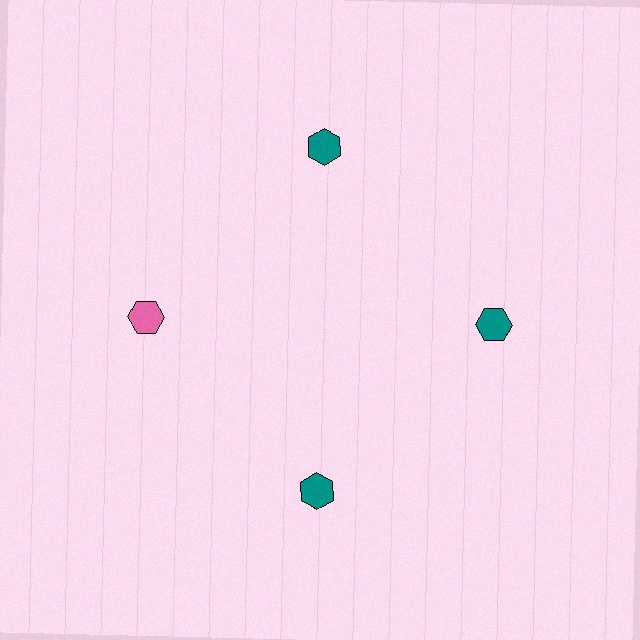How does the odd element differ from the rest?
It has a different color: pink instead of teal.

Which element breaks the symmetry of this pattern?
The pink hexagon at roughly the 9 o'clock position breaks the symmetry. All other shapes are teal hexagons.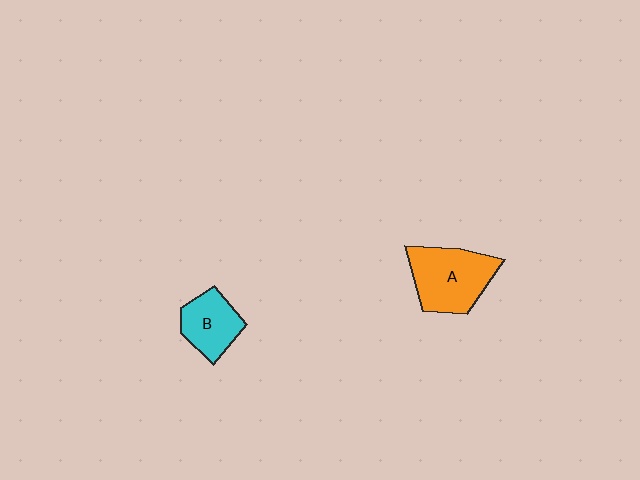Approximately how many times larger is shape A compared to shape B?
Approximately 1.5 times.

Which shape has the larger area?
Shape A (orange).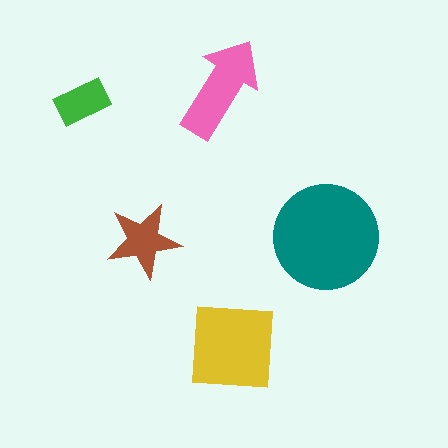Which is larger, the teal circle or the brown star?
The teal circle.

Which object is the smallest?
The green rectangle.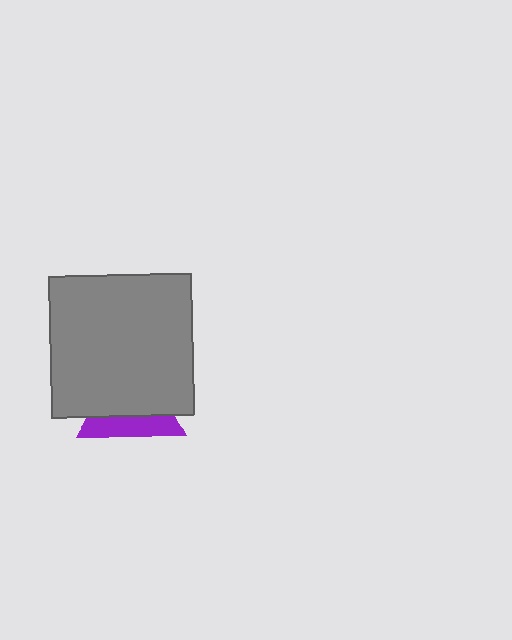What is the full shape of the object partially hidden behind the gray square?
The partially hidden object is a purple triangle.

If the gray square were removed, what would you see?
You would see the complete purple triangle.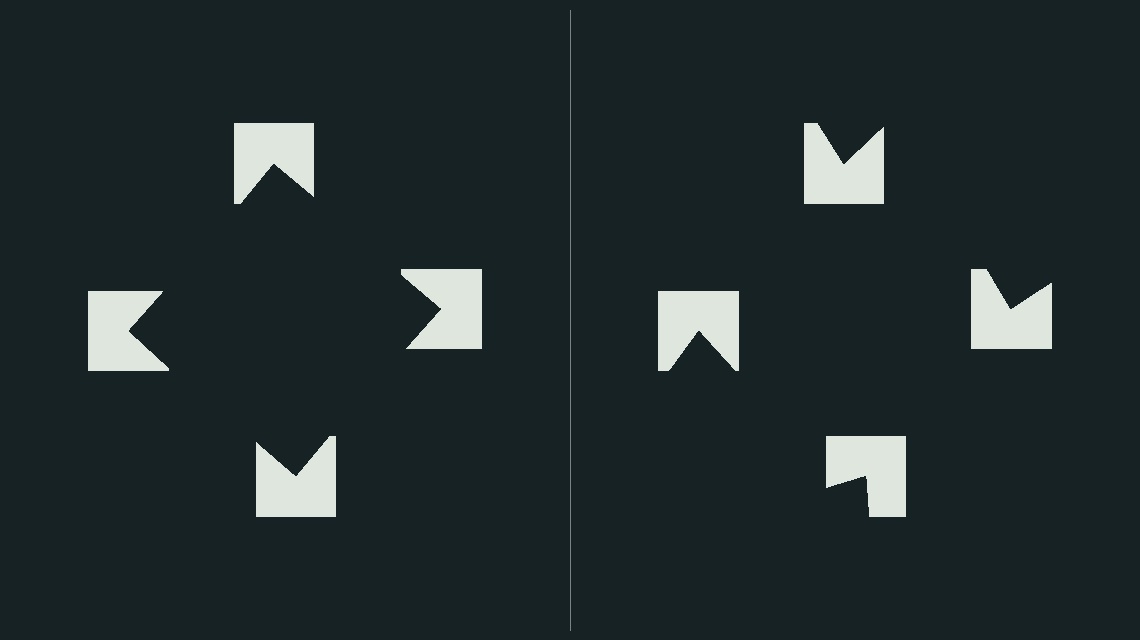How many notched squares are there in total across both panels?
8 — 4 on each side.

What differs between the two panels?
The notched squares are positioned identically on both sides; only the wedge orientations differ. On the left they align to a square; on the right they are misaligned.